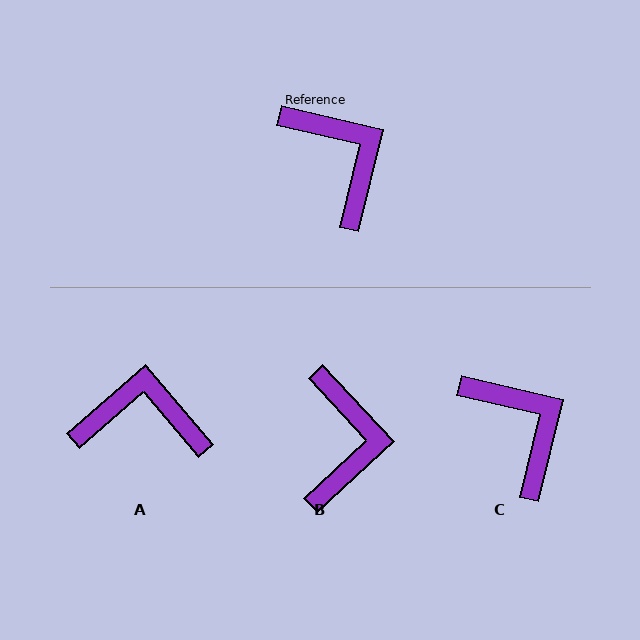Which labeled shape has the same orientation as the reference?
C.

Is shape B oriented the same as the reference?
No, it is off by about 34 degrees.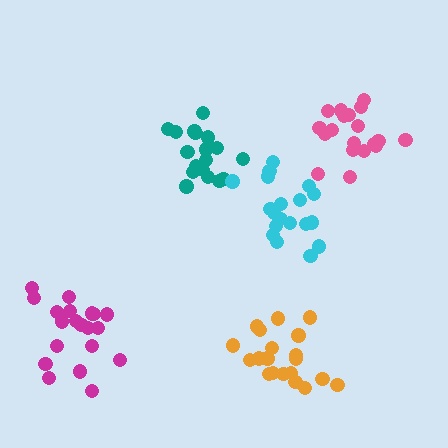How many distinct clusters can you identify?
There are 5 distinct clusters.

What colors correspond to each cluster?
The clusters are colored: orange, teal, cyan, pink, magenta.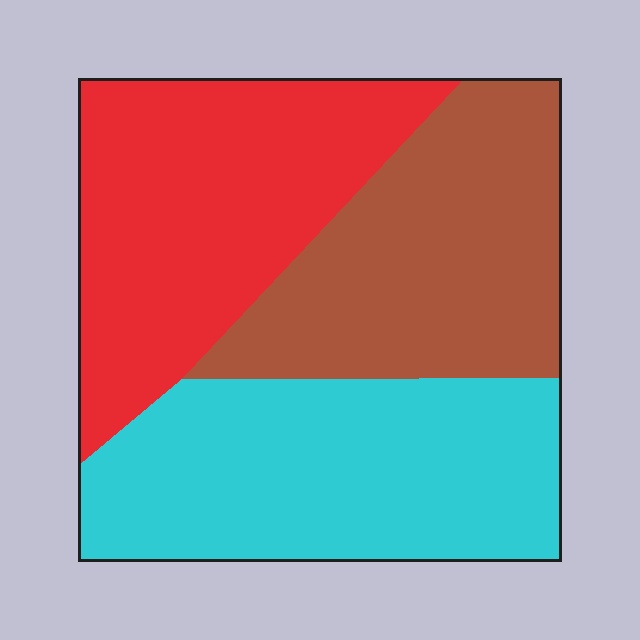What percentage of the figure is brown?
Brown covers around 30% of the figure.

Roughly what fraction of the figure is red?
Red takes up between a third and a half of the figure.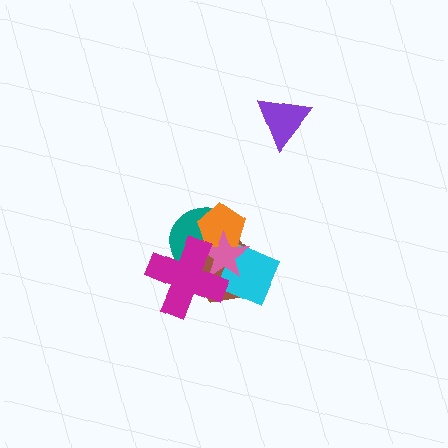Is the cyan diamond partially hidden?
Yes, it is partially covered by another shape.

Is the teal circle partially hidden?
Yes, it is partially covered by another shape.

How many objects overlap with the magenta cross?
4 objects overlap with the magenta cross.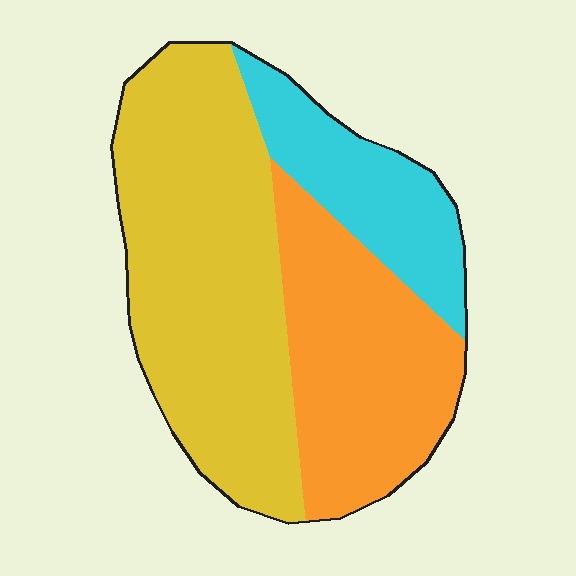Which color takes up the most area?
Yellow, at roughly 50%.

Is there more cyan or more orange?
Orange.